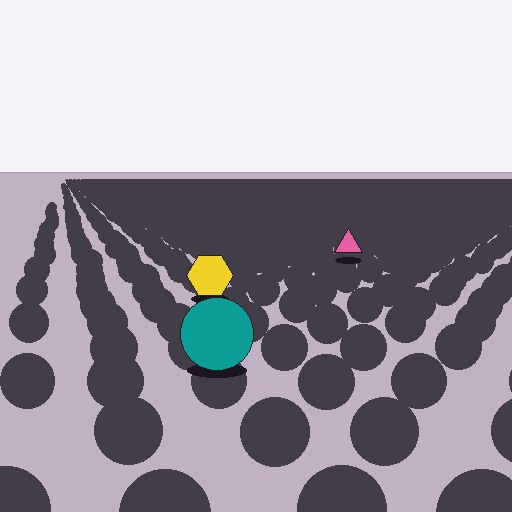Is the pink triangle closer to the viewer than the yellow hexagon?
No. The yellow hexagon is closer — you can tell from the texture gradient: the ground texture is coarser near it.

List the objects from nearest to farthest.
From nearest to farthest: the teal circle, the yellow hexagon, the pink triangle.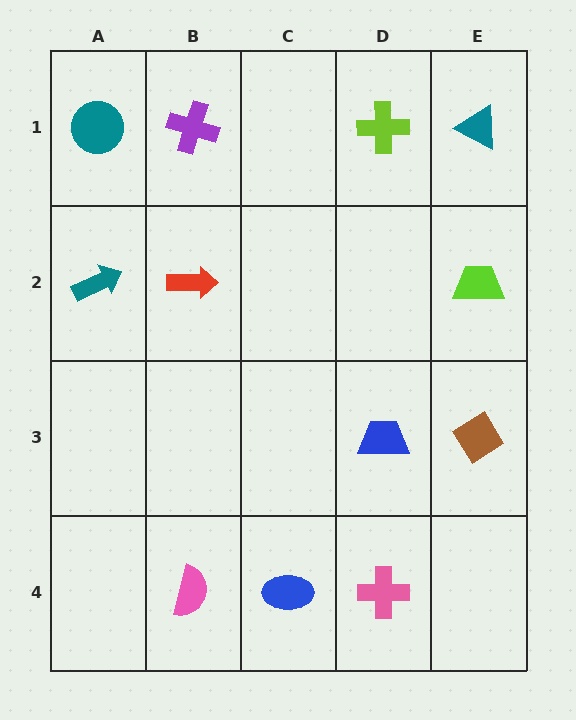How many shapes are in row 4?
3 shapes.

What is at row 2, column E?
A lime trapezoid.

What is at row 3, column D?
A blue trapezoid.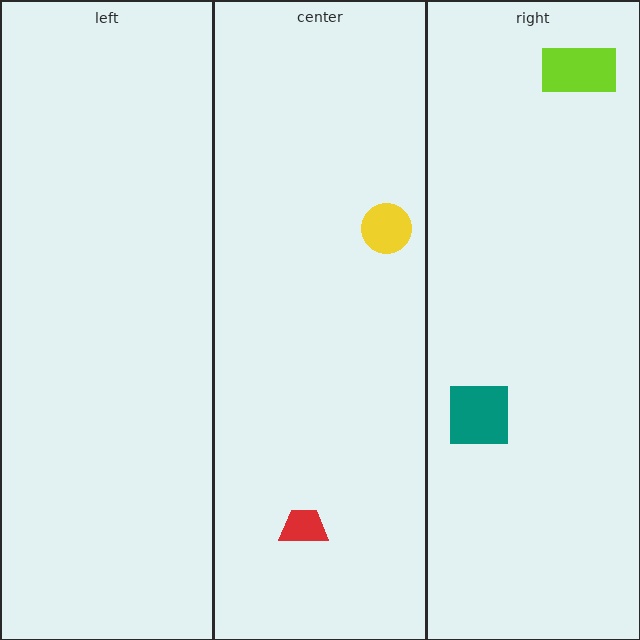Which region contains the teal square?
The right region.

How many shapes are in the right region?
2.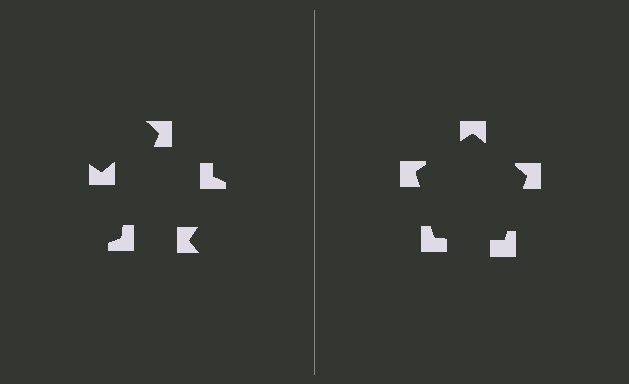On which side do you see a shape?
An illusory pentagon appears on the right side. On the left side the wedge cuts are rotated, so no coherent shape forms.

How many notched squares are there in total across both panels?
10 — 5 on each side.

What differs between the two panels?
The notched squares are positioned identically on both sides; only the wedge orientations differ. On the right they align to a pentagon; on the left they are misaligned.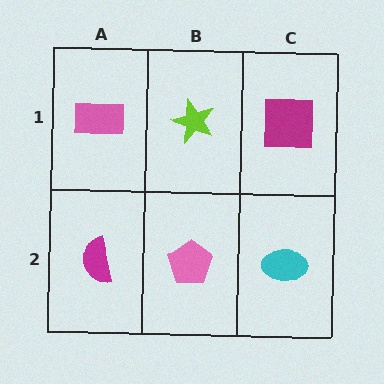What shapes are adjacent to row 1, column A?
A magenta semicircle (row 2, column A), a lime star (row 1, column B).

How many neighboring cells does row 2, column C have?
2.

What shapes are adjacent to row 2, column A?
A pink rectangle (row 1, column A), a pink pentagon (row 2, column B).